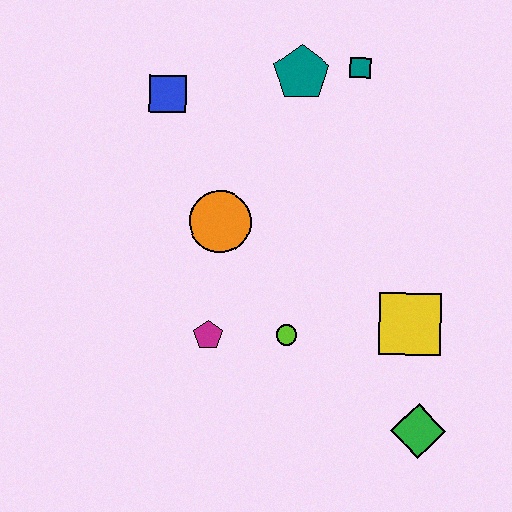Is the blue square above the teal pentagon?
No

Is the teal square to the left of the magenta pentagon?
No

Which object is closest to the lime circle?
The magenta pentagon is closest to the lime circle.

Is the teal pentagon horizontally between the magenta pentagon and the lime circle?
No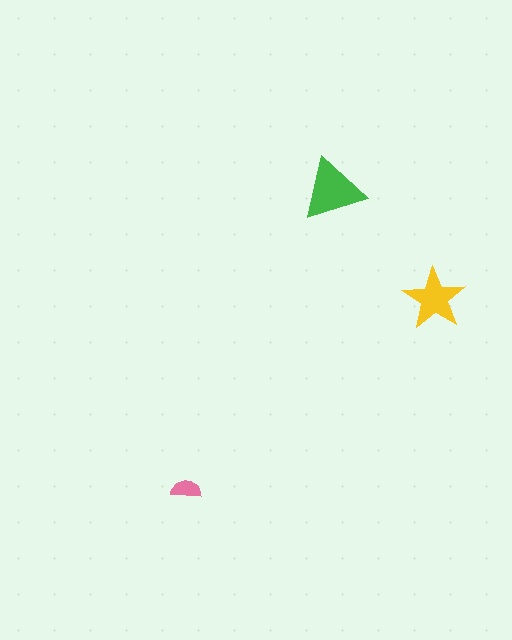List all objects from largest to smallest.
The green triangle, the yellow star, the pink semicircle.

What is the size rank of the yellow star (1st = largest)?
2nd.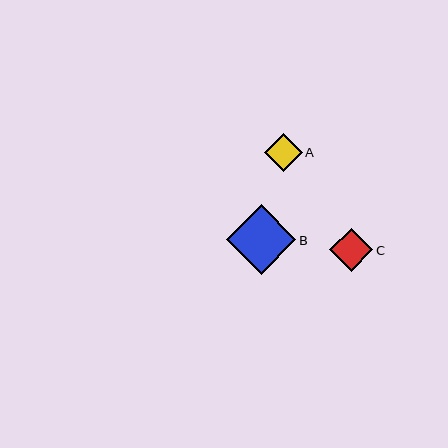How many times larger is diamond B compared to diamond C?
Diamond B is approximately 1.6 times the size of diamond C.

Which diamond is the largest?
Diamond B is the largest with a size of approximately 70 pixels.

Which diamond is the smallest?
Diamond A is the smallest with a size of approximately 38 pixels.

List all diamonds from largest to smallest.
From largest to smallest: B, C, A.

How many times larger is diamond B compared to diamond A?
Diamond B is approximately 1.8 times the size of diamond A.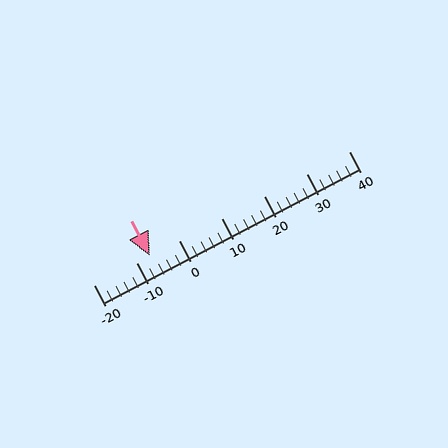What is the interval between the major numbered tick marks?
The major tick marks are spaced 10 units apart.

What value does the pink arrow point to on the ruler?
The pink arrow points to approximately -7.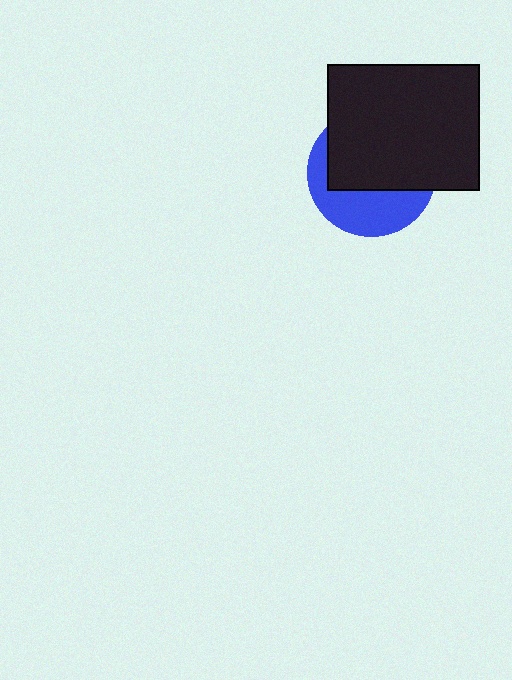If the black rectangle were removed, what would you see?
You would see the complete blue circle.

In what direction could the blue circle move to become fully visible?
The blue circle could move down. That would shift it out from behind the black rectangle entirely.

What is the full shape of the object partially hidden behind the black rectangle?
The partially hidden object is a blue circle.